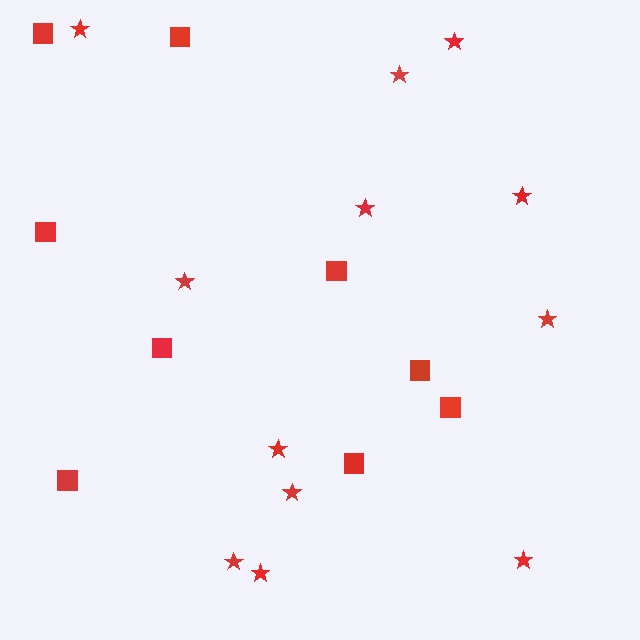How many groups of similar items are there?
There are 2 groups: one group of stars (12) and one group of squares (9).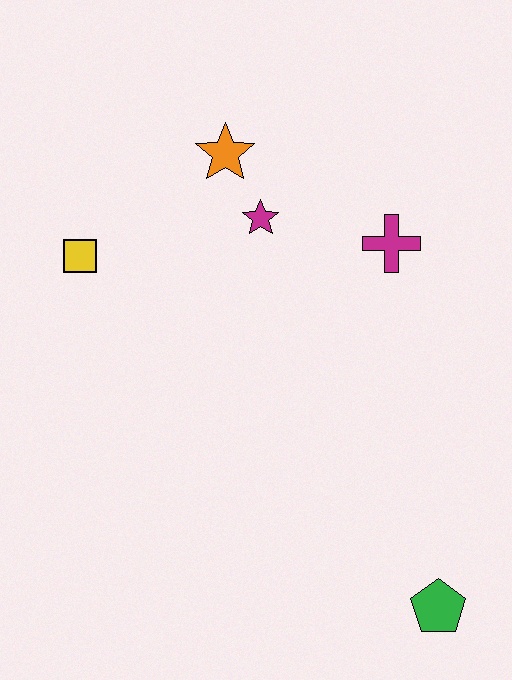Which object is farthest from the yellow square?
The green pentagon is farthest from the yellow square.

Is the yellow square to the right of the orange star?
No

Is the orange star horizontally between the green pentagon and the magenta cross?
No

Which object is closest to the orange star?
The magenta star is closest to the orange star.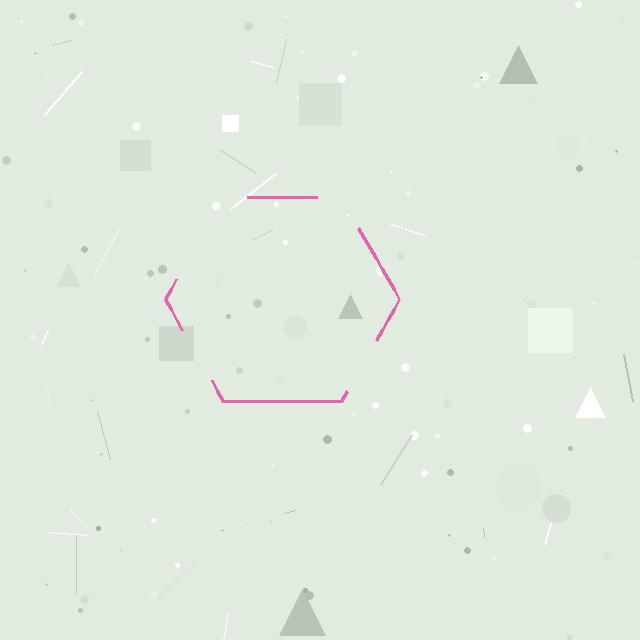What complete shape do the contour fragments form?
The contour fragments form a hexagon.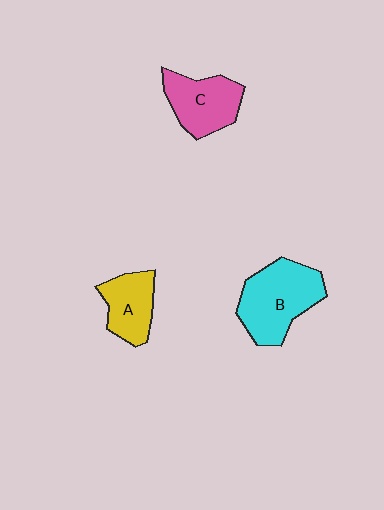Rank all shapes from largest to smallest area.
From largest to smallest: B (cyan), C (pink), A (yellow).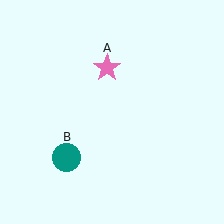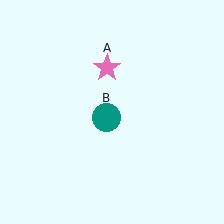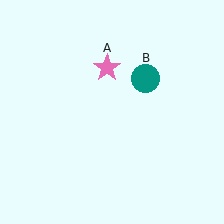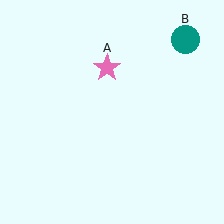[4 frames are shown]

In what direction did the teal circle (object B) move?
The teal circle (object B) moved up and to the right.